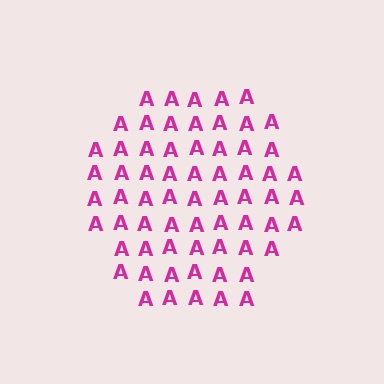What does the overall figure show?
The overall figure shows a hexagon.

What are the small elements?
The small elements are letter A's.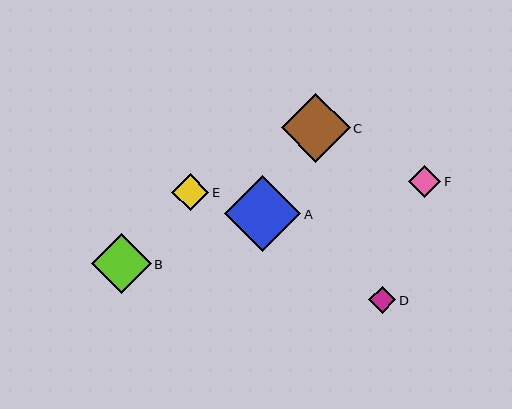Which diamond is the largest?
Diamond A is the largest with a size of approximately 76 pixels.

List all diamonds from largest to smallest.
From largest to smallest: A, C, B, E, F, D.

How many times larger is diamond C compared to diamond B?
Diamond C is approximately 1.2 times the size of diamond B.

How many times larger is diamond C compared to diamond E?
Diamond C is approximately 1.9 times the size of diamond E.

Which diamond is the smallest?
Diamond D is the smallest with a size of approximately 27 pixels.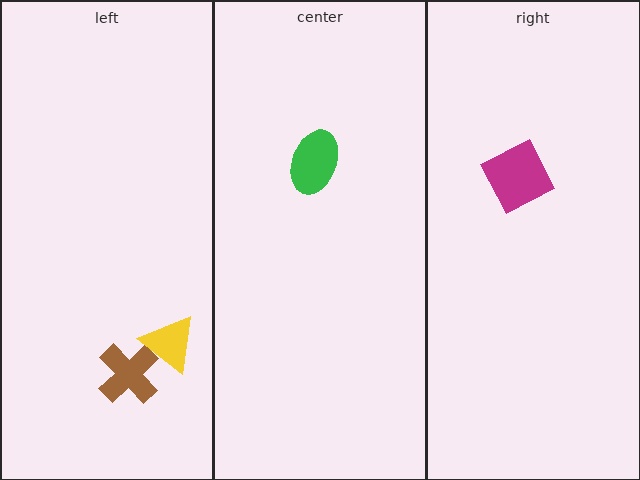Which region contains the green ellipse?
The center region.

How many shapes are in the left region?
2.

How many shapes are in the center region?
1.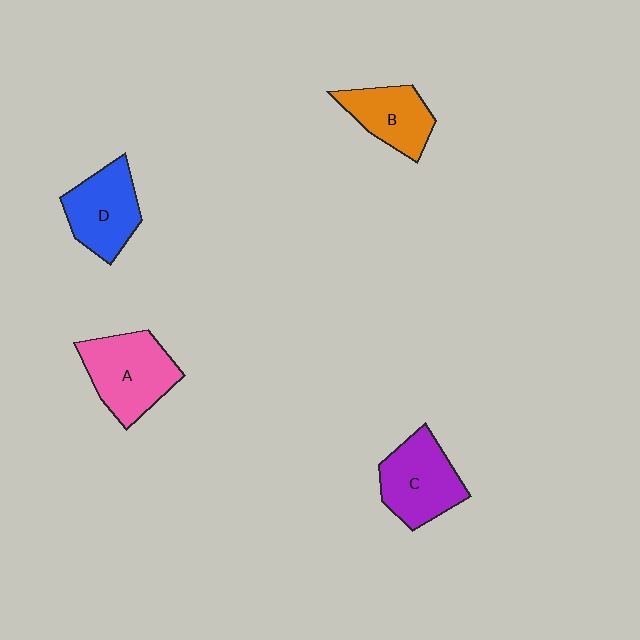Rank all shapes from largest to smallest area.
From largest to smallest: A (pink), C (purple), D (blue), B (orange).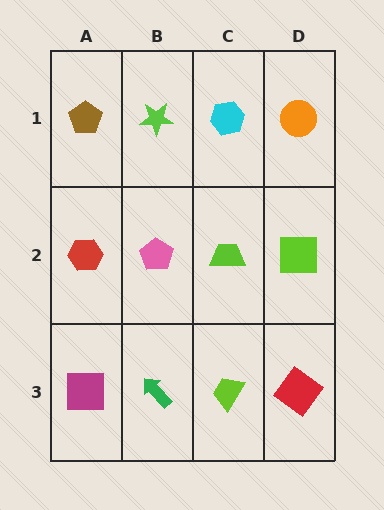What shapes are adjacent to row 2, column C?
A cyan hexagon (row 1, column C), a lime trapezoid (row 3, column C), a pink pentagon (row 2, column B), a lime square (row 2, column D).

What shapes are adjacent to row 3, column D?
A lime square (row 2, column D), a lime trapezoid (row 3, column C).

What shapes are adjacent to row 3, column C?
A lime trapezoid (row 2, column C), a green arrow (row 3, column B), a red diamond (row 3, column D).